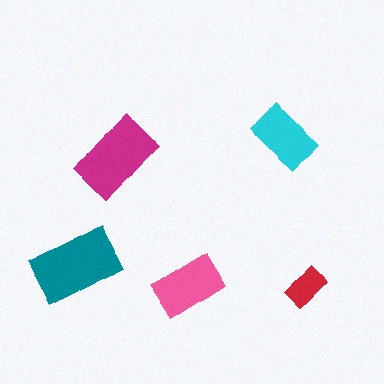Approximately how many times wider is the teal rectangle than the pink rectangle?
About 1.5 times wider.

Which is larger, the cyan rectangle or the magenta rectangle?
The magenta one.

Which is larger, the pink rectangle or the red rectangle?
The pink one.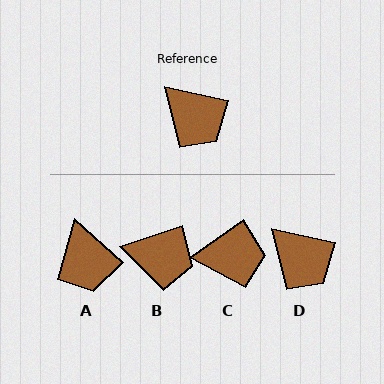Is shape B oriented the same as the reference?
No, it is off by about 31 degrees.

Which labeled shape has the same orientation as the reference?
D.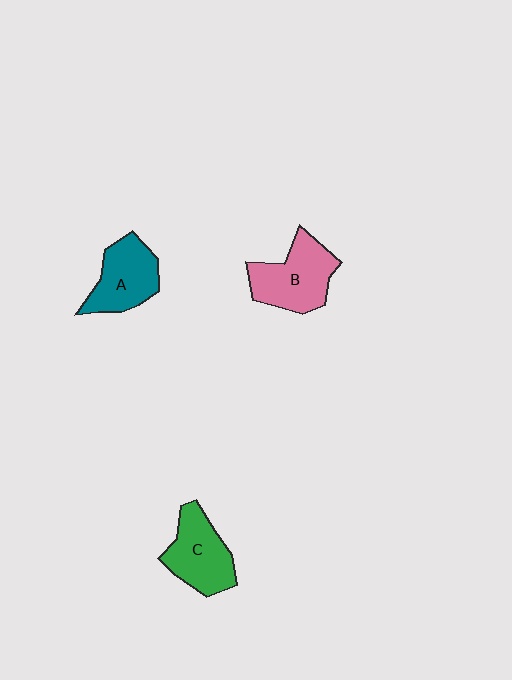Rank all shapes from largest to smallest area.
From largest to smallest: B (pink), C (green), A (teal).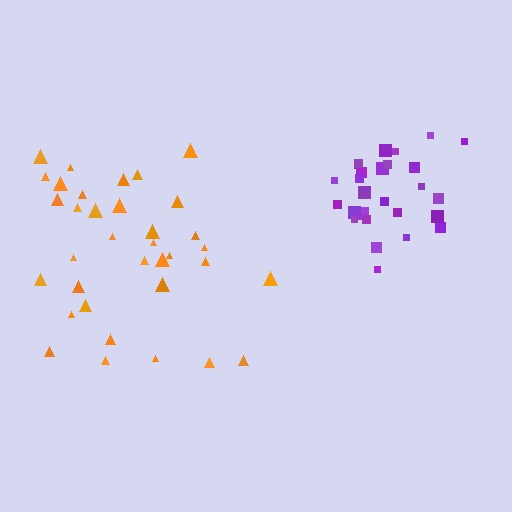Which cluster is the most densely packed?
Purple.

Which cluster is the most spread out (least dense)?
Orange.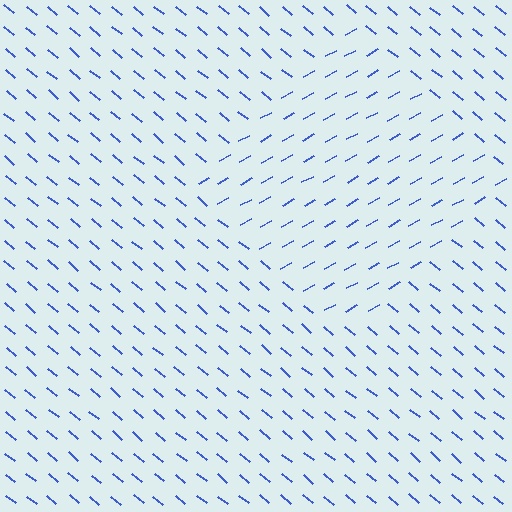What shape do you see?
I see a diamond.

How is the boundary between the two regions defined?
The boundary is defined purely by a change in line orientation (approximately 69 degrees difference). All lines are the same color and thickness.